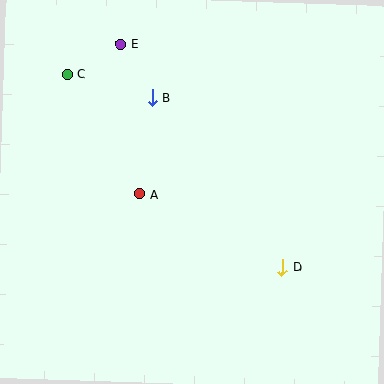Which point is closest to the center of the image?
Point A at (140, 194) is closest to the center.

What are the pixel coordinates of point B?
Point B is at (152, 97).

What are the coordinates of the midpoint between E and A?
The midpoint between E and A is at (130, 119).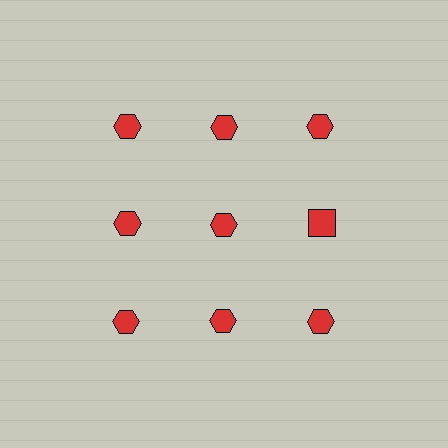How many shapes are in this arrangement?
There are 9 shapes arranged in a grid pattern.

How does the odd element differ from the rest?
It has a different shape: square instead of hexagon.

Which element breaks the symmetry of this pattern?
The red square in the second row, center column breaks the symmetry. All other shapes are red hexagons.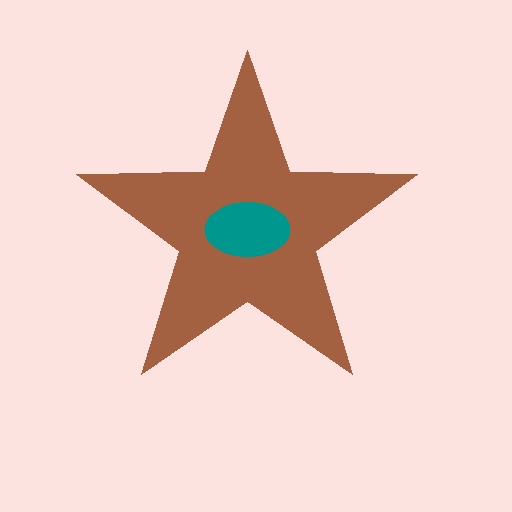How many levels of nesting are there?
2.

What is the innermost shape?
The teal ellipse.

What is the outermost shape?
The brown star.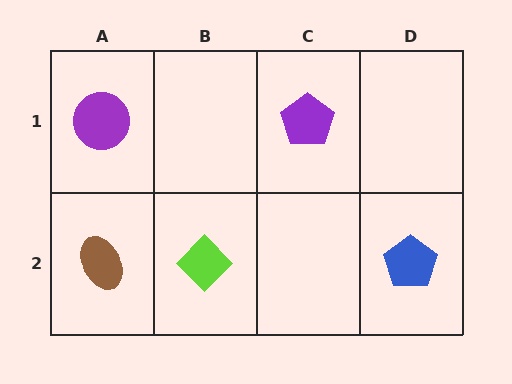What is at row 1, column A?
A purple circle.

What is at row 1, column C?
A purple pentagon.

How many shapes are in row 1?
2 shapes.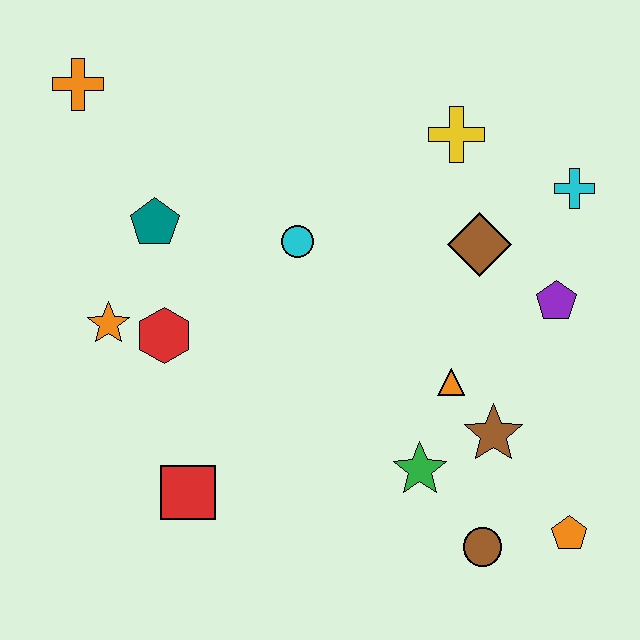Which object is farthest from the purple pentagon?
The orange cross is farthest from the purple pentagon.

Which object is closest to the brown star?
The orange triangle is closest to the brown star.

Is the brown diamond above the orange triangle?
Yes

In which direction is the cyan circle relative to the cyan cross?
The cyan circle is to the left of the cyan cross.